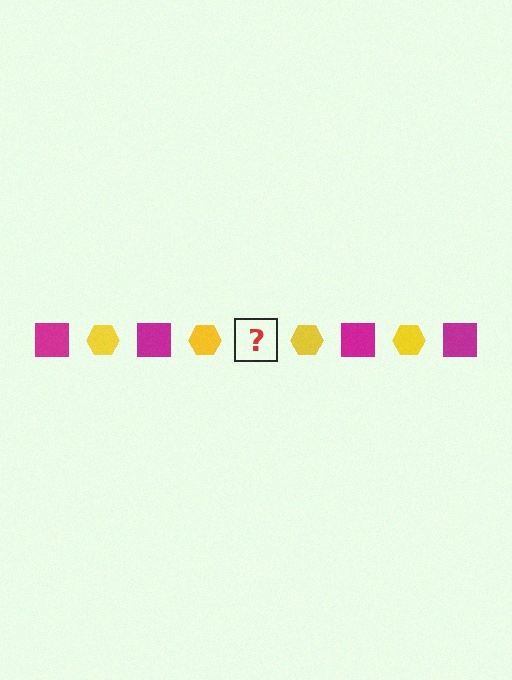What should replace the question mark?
The question mark should be replaced with a magenta square.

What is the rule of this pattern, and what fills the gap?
The rule is that the pattern alternates between magenta square and yellow hexagon. The gap should be filled with a magenta square.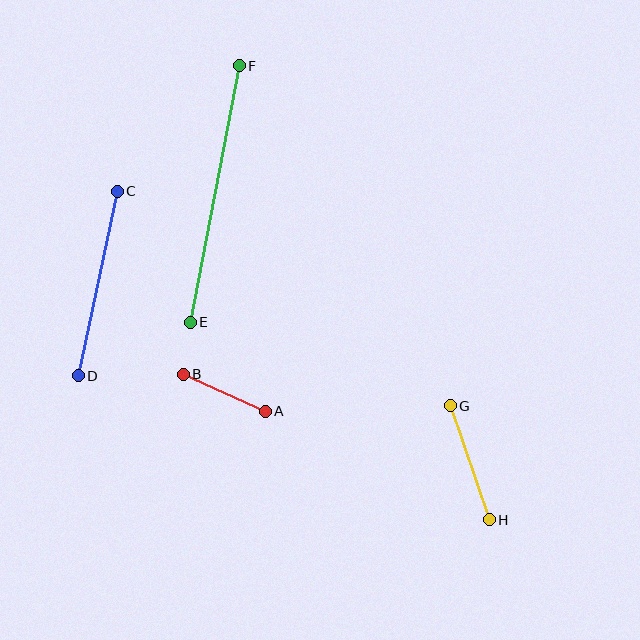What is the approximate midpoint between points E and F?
The midpoint is at approximately (215, 194) pixels.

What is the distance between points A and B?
The distance is approximately 90 pixels.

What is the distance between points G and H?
The distance is approximately 120 pixels.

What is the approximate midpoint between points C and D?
The midpoint is at approximately (98, 283) pixels.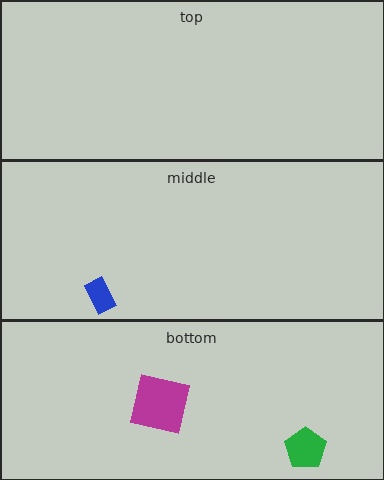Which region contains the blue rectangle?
The middle region.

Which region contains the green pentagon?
The bottom region.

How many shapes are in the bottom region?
2.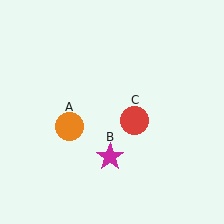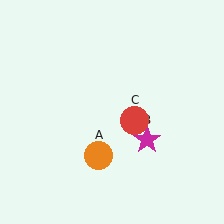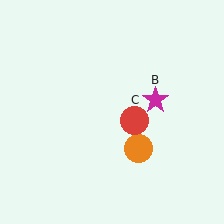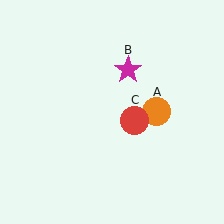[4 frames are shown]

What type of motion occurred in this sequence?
The orange circle (object A), magenta star (object B) rotated counterclockwise around the center of the scene.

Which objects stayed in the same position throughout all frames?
Red circle (object C) remained stationary.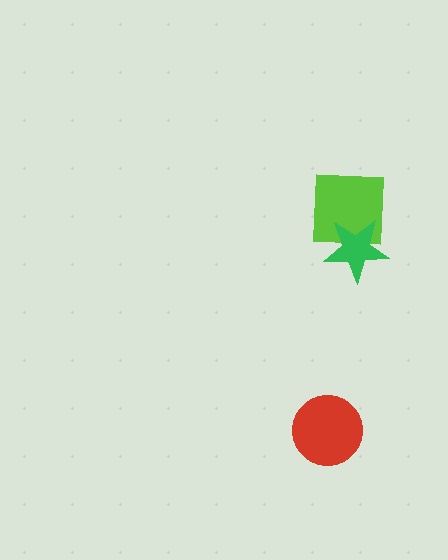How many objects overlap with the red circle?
0 objects overlap with the red circle.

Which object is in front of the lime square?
The green star is in front of the lime square.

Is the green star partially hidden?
No, no other shape covers it.